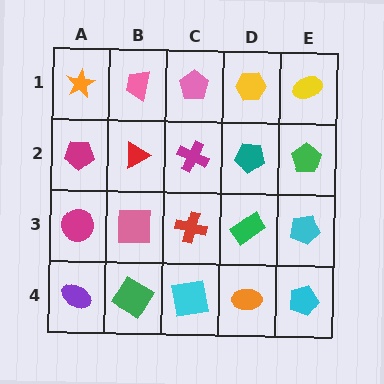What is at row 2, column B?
A red triangle.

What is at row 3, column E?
A cyan pentagon.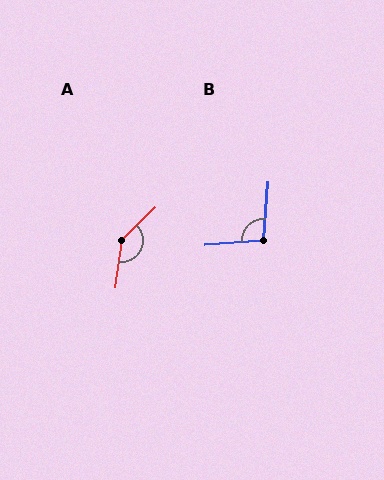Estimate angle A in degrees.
Approximately 142 degrees.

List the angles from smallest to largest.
B (99°), A (142°).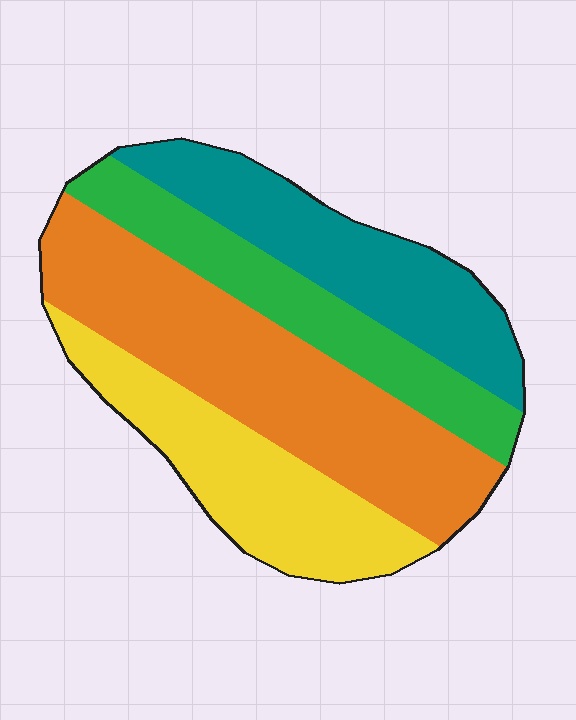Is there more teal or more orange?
Orange.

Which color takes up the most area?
Orange, at roughly 35%.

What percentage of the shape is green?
Green takes up about one fifth (1/5) of the shape.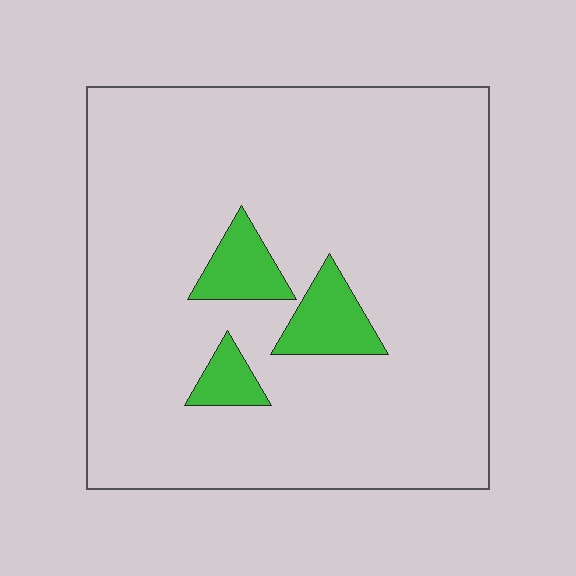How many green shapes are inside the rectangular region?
3.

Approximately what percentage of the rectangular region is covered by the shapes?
Approximately 10%.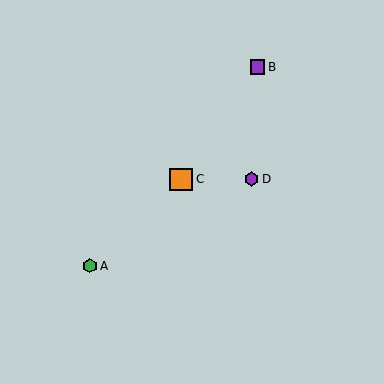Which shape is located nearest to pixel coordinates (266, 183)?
The purple hexagon (labeled D) at (252, 179) is nearest to that location.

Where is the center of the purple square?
The center of the purple square is at (257, 67).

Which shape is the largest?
The orange square (labeled C) is the largest.